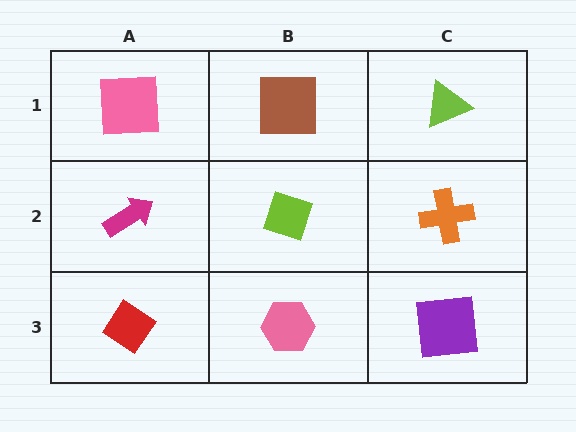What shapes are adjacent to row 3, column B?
A lime diamond (row 2, column B), a red diamond (row 3, column A), a purple square (row 3, column C).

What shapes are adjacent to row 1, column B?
A lime diamond (row 2, column B), a pink square (row 1, column A), a lime triangle (row 1, column C).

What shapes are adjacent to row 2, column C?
A lime triangle (row 1, column C), a purple square (row 3, column C), a lime diamond (row 2, column B).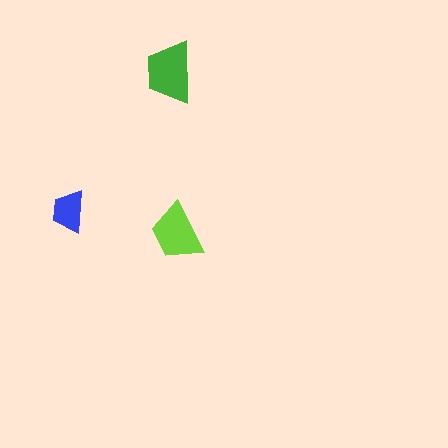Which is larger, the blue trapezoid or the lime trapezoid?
The lime one.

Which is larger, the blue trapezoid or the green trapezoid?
The green one.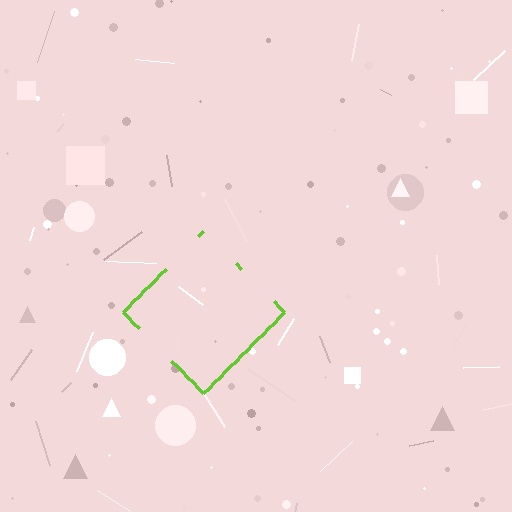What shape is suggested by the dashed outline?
The dashed outline suggests a diamond.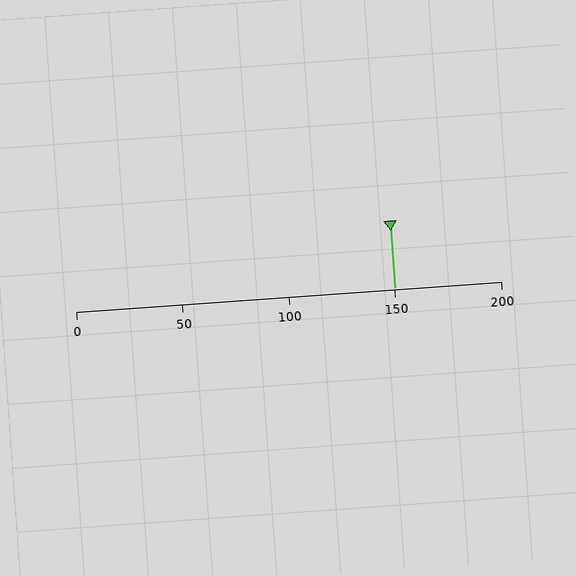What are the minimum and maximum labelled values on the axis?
The axis runs from 0 to 200.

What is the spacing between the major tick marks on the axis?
The major ticks are spaced 50 apart.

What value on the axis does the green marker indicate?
The marker indicates approximately 150.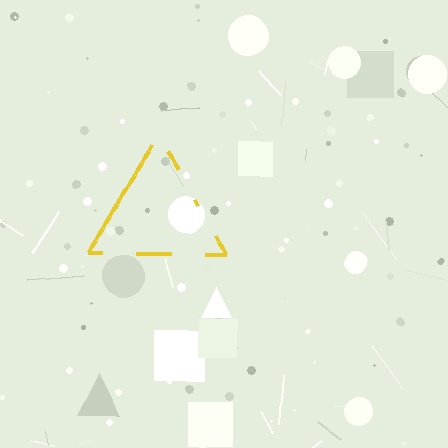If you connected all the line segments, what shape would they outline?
They would outline a triangle.